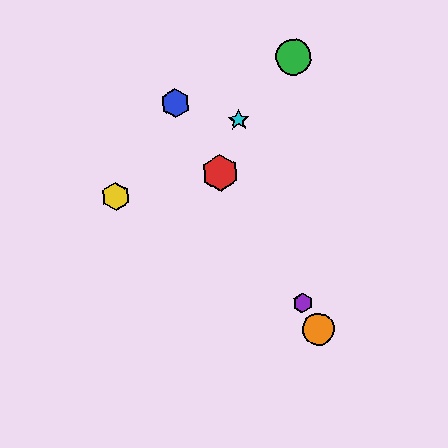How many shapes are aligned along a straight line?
4 shapes (the red hexagon, the blue hexagon, the purple hexagon, the orange circle) are aligned along a straight line.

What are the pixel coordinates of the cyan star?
The cyan star is at (239, 120).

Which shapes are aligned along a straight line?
The red hexagon, the blue hexagon, the purple hexagon, the orange circle are aligned along a straight line.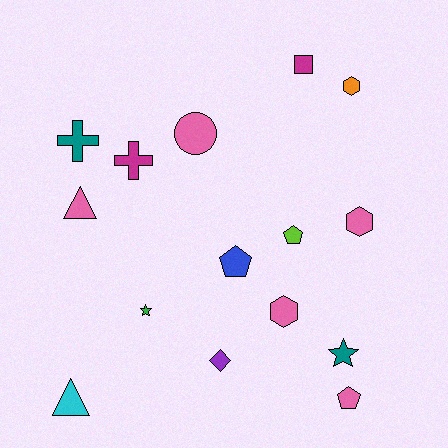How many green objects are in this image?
There is 1 green object.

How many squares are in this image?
There is 1 square.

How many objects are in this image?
There are 15 objects.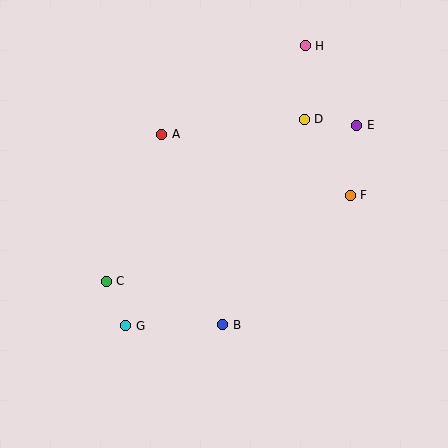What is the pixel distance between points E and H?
The distance between E and H is 95 pixels.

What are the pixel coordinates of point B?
Point B is at (223, 325).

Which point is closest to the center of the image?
Point B at (223, 325) is closest to the center.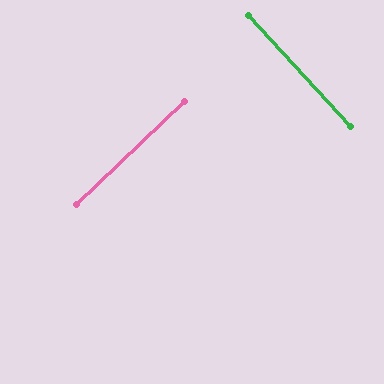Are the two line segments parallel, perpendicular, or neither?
Perpendicular — they meet at approximately 89°.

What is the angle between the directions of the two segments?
Approximately 89 degrees.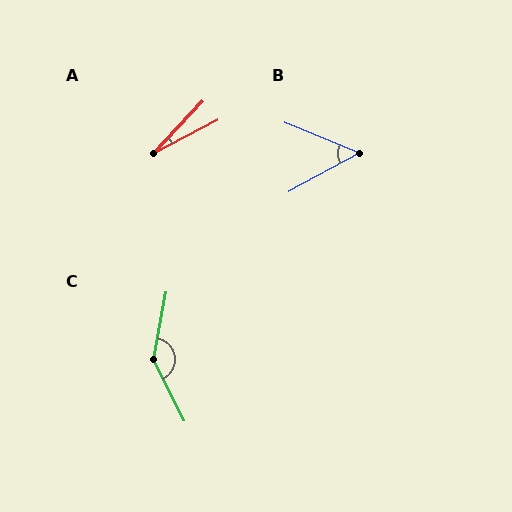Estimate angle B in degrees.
Approximately 51 degrees.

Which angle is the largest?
C, at approximately 144 degrees.